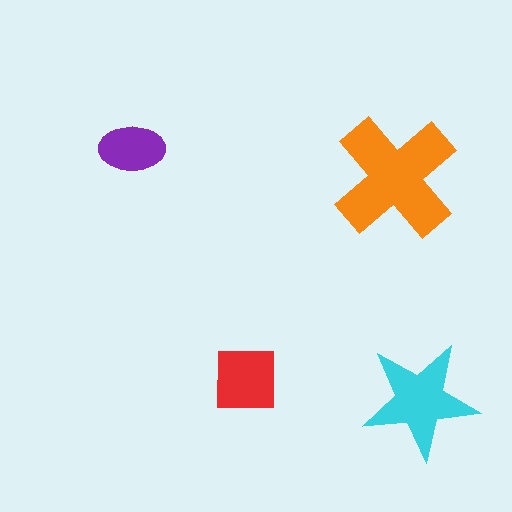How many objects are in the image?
There are 4 objects in the image.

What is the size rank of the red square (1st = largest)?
3rd.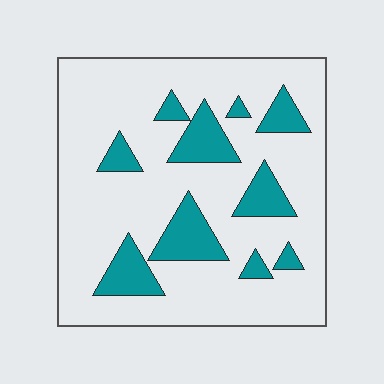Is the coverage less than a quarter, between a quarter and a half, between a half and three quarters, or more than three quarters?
Less than a quarter.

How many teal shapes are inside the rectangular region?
10.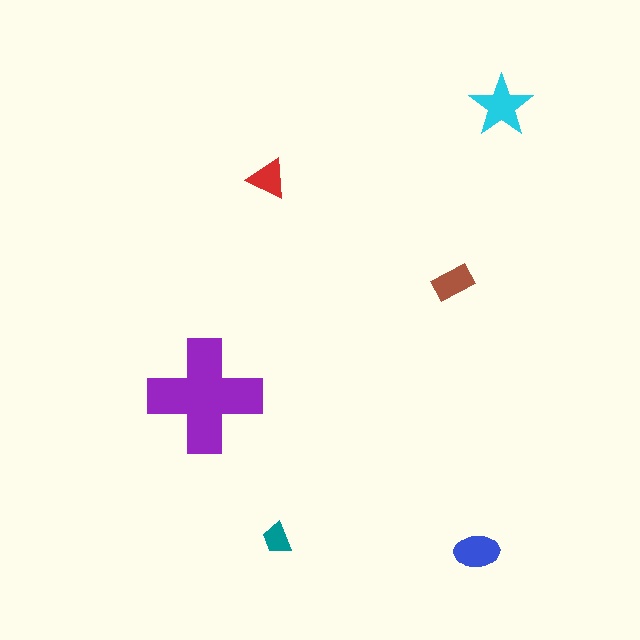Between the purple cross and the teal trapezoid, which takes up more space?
The purple cross.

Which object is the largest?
The purple cross.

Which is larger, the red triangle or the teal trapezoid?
The red triangle.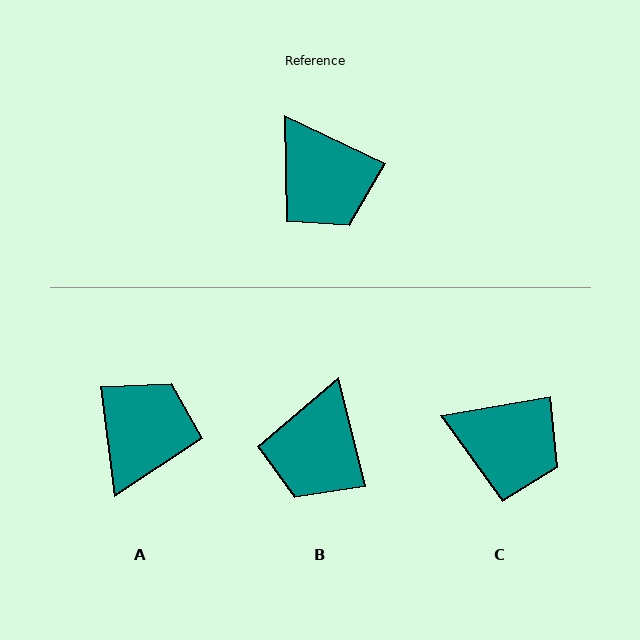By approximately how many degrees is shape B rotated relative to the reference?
Approximately 51 degrees clockwise.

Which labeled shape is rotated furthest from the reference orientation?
A, about 122 degrees away.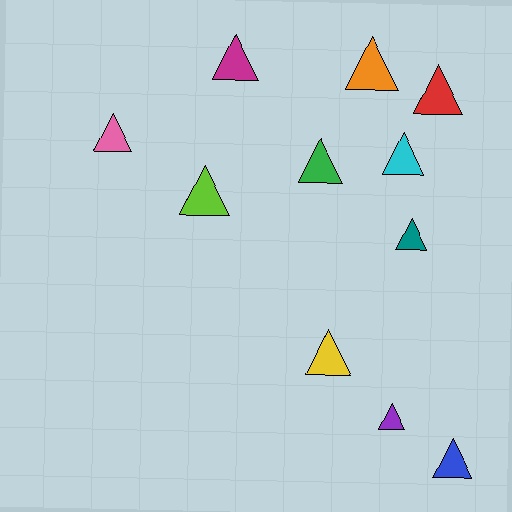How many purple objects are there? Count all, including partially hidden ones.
There is 1 purple object.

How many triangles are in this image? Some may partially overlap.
There are 11 triangles.